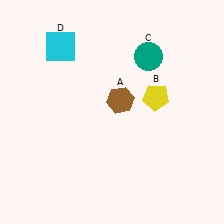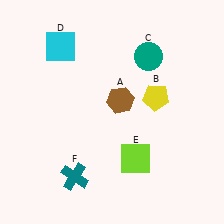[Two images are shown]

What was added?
A lime square (E), a teal cross (F) were added in Image 2.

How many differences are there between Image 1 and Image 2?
There are 2 differences between the two images.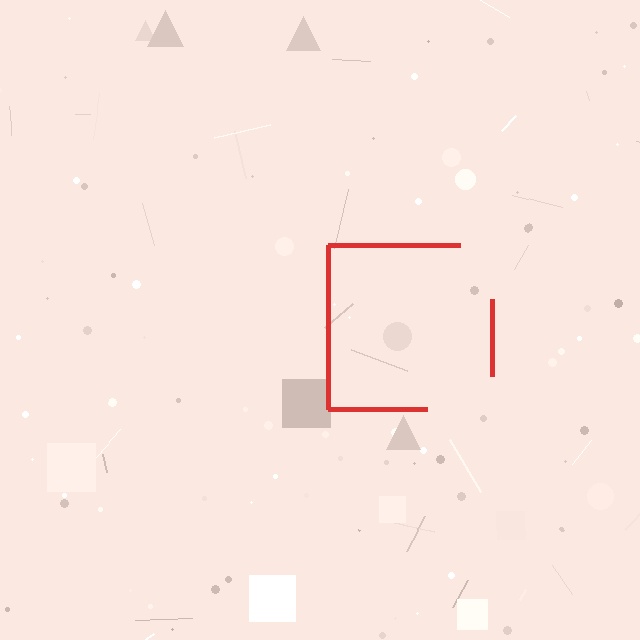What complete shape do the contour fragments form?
The contour fragments form a square.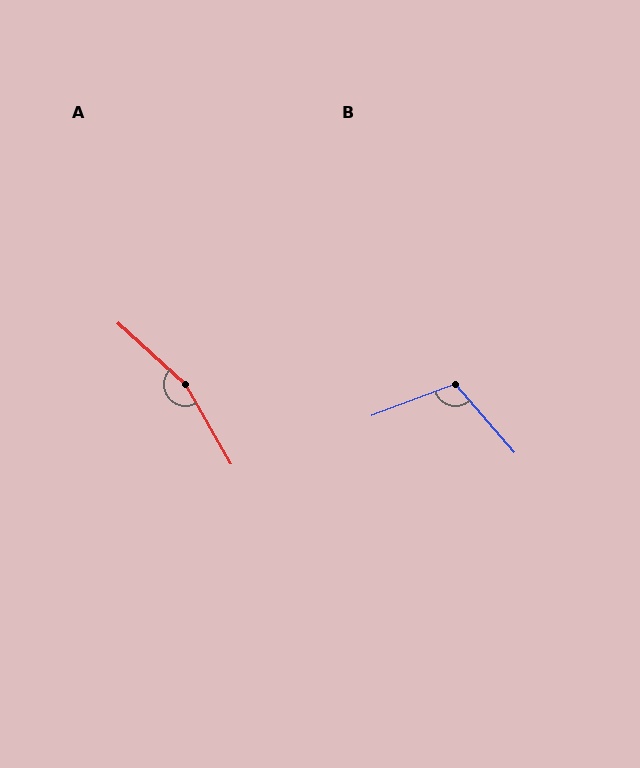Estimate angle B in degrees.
Approximately 110 degrees.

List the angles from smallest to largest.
B (110°), A (162°).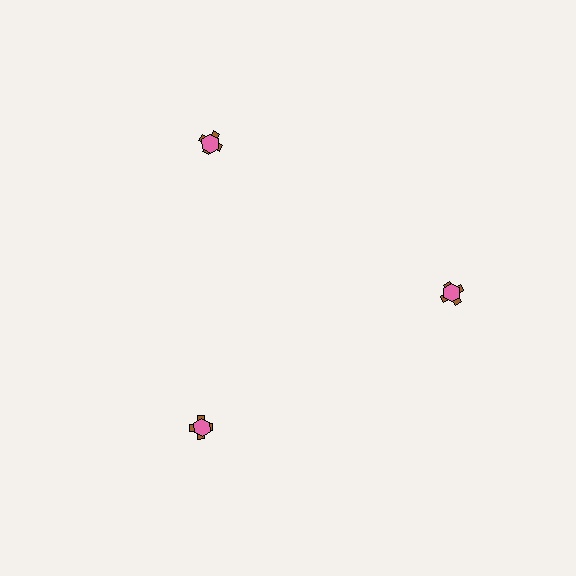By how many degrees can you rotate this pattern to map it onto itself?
The pattern maps onto itself every 120 degrees of rotation.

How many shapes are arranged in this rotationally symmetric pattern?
There are 6 shapes, arranged in 3 groups of 2.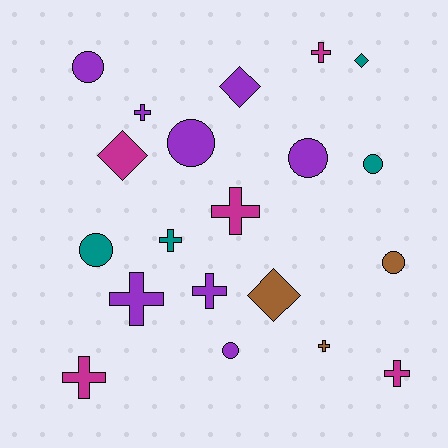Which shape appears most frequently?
Cross, with 9 objects.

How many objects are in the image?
There are 20 objects.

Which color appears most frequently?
Purple, with 8 objects.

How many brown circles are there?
There is 1 brown circle.